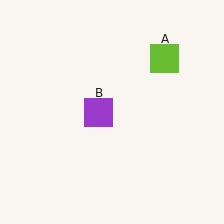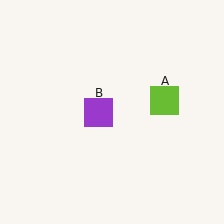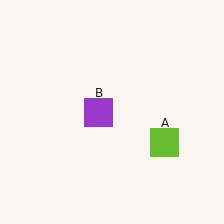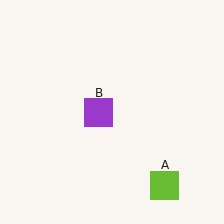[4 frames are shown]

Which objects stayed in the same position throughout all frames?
Purple square (object B) remained stationary.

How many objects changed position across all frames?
1 object changed position: lime square (object A).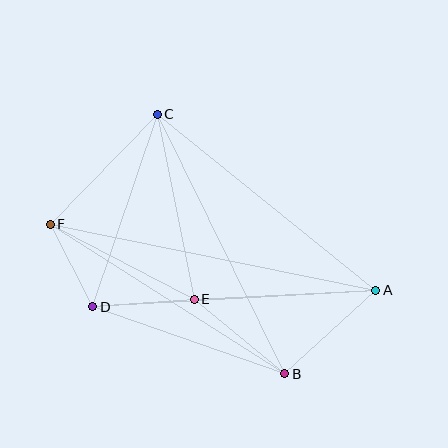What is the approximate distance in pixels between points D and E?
The distance between D and E is approximately 102 pixels.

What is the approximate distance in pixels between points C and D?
The distance between C and D is approximately 203 pixels.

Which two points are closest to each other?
Points D and F are closest to each other.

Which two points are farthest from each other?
Points A and F are farthest from each other.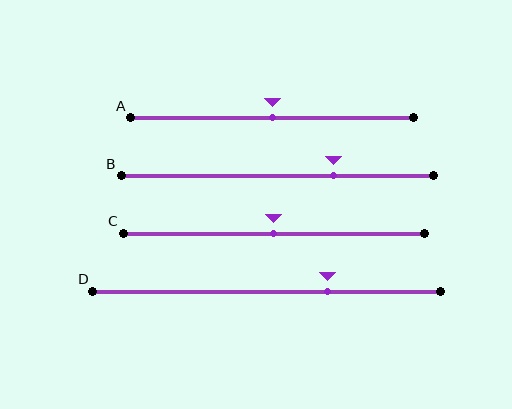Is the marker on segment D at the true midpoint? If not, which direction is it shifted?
No, the marker on segment D is shifted to the right by about 18% of the segment length.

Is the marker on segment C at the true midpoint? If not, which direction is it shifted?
Yes, the marker on segment C is at the true midpoint.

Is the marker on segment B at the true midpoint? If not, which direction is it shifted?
No, the marker on segment B is shifted to the right by about 18% of the segment length.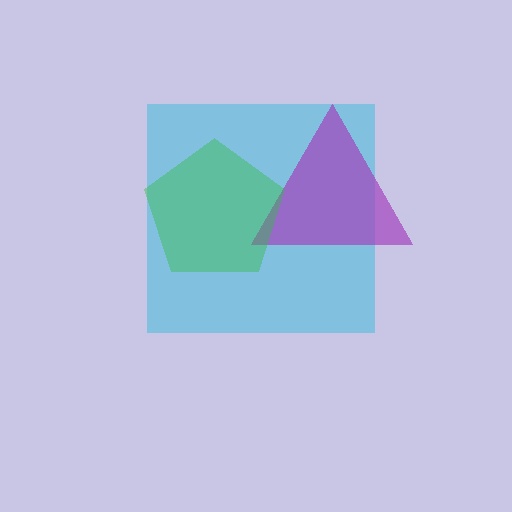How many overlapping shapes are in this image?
There are 3 overlapping shapes in the image.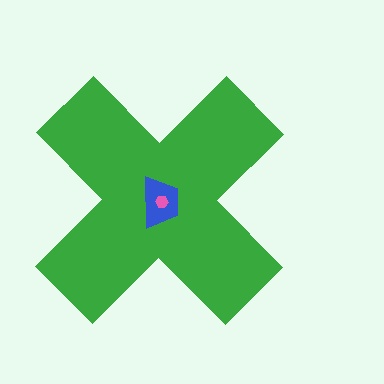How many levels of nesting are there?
3.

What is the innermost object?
The pink hexagon.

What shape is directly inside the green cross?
The blue trapezoid.